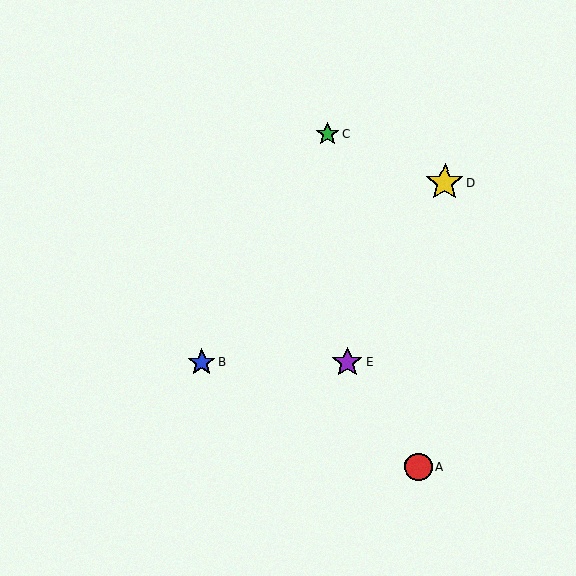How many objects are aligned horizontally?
2 objects (B, E) are aligned horizontally.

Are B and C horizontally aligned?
No, B is at y≈362 and C is at y≈134.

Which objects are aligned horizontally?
Objects B, E are aligned horizontally.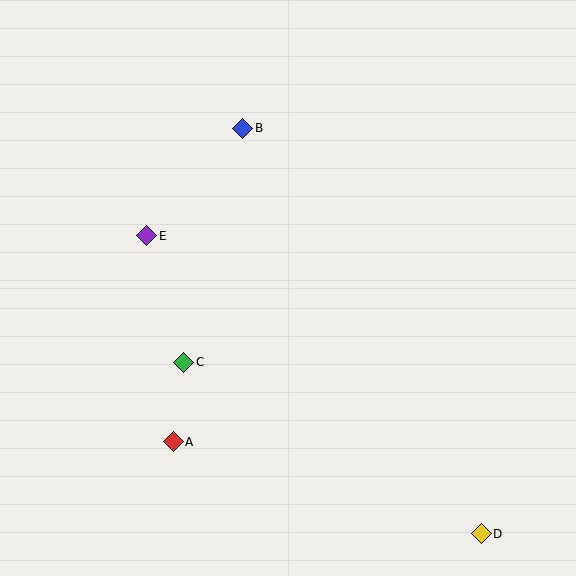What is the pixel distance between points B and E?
The distance between B and E is 144 pixels.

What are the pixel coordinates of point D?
Point D is at (481, 534).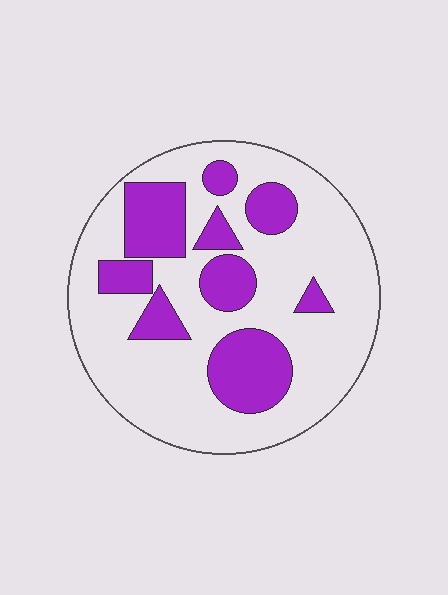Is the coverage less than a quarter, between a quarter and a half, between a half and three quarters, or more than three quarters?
Between a quarter and a half.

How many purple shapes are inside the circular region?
9.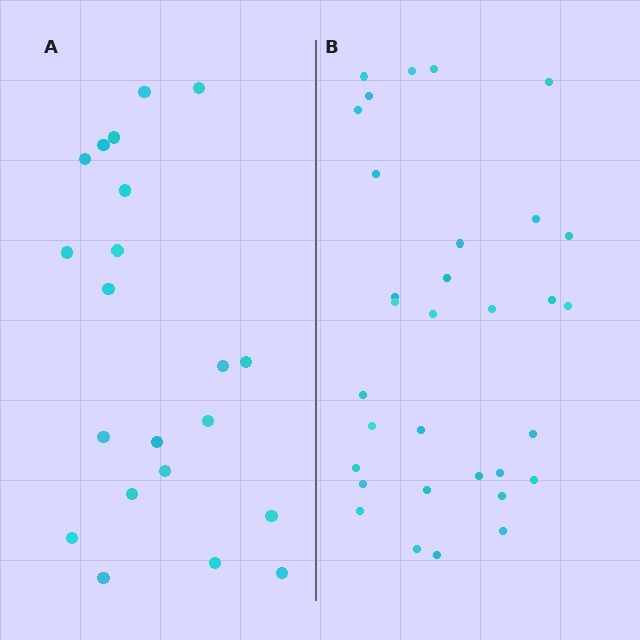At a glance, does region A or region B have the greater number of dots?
Region B (the right region) has more dots.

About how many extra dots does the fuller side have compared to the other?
Region B has roughly 12 or so more dots than region A.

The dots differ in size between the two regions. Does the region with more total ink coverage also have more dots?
No. Region A has more total ink coverage because its dots are larger, but region B actually contains more individual dots. Total area can be misleading — the number of items is what matters here.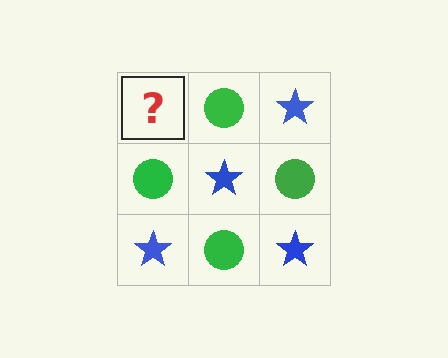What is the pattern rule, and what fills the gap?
The rule is that it alternates blue star and green circle in a checkerboard pattern. The gap should be filled with a blue star.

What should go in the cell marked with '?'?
The missing cell should contain a blue star.